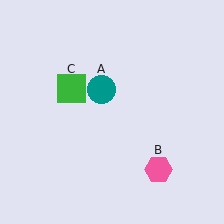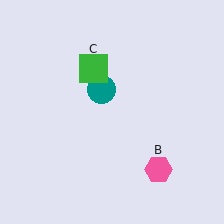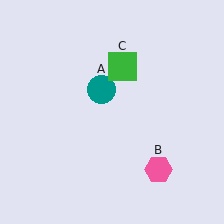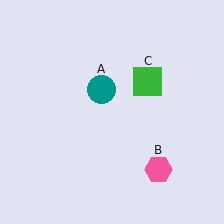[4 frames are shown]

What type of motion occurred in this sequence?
The green square (object C) rotated clockwise around the center of the scene.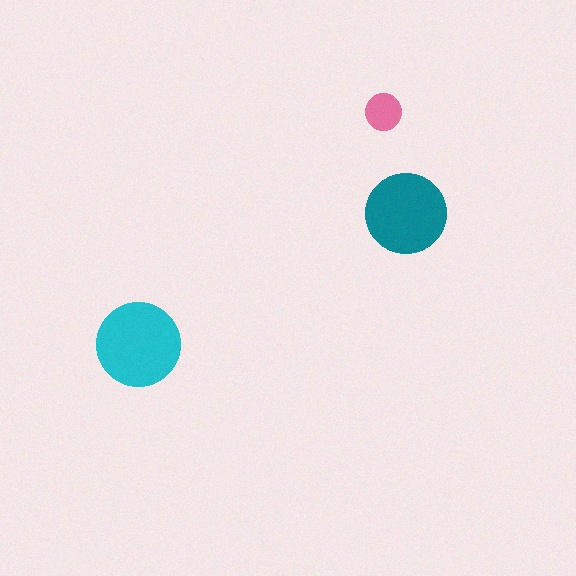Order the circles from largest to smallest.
the cyan one, the teal one, the pink one.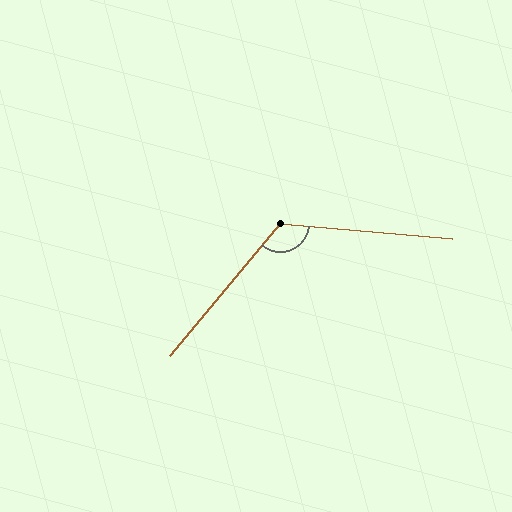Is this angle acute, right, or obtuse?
It is obtuse.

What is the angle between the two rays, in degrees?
Approximately 125 degrees.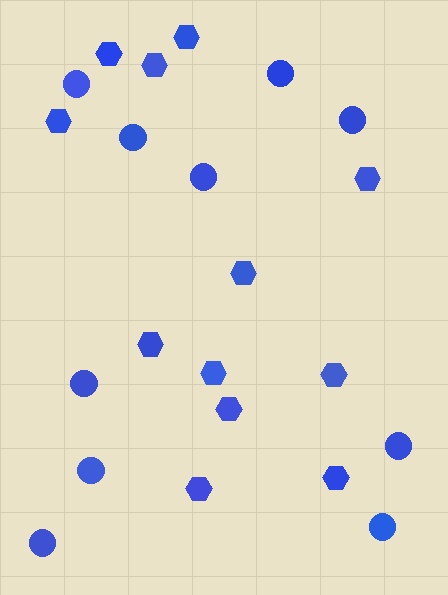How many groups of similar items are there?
There are 2 groups: one group of circles (10) and one group of hexagons (12).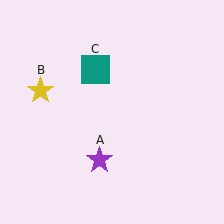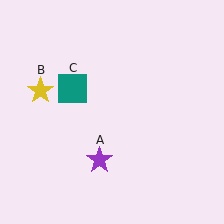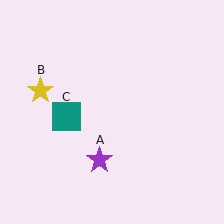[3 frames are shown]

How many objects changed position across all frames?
1 object changed position: teal square (object C).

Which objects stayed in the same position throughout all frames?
Purple star (object A) and yellow star (object B) remained stationary.